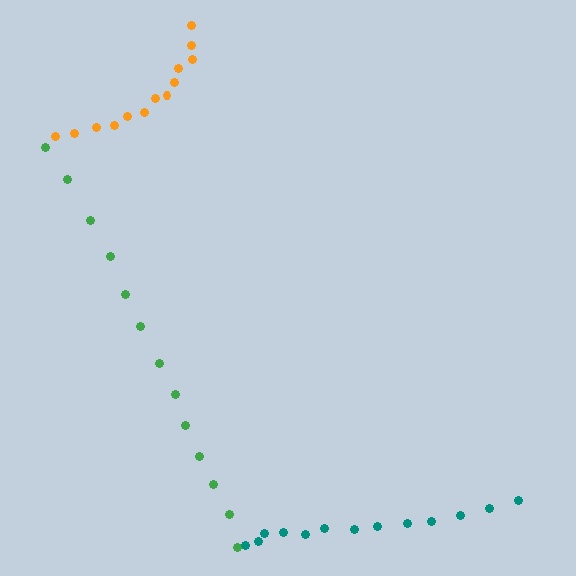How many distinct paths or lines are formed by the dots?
There are 3 distinct paths.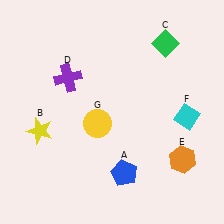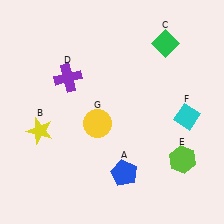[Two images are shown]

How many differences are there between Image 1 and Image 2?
There is 1 difference between the two images.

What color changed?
The hexagon (E) changed from orange in Image 1 to lime in Image 2.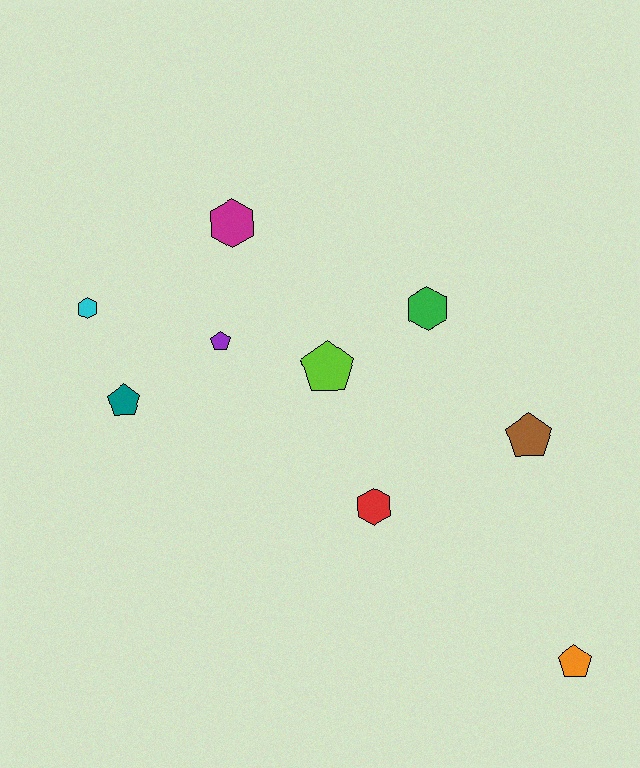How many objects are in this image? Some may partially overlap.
There are 9 objects.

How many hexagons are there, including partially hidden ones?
There are 4 hexagons.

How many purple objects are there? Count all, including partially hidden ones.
There is 1 purple object.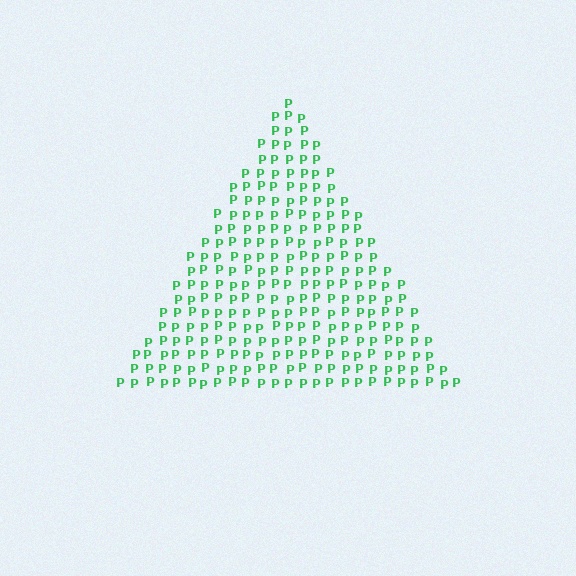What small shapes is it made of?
It is made of small letter P's.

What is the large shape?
The large shape is a triangle.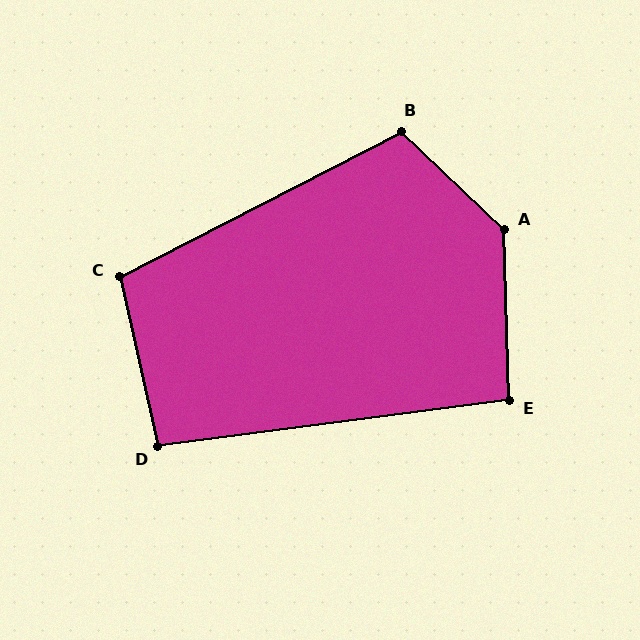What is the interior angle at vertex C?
Approximately 104 degrees (obtuse).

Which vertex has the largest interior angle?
A, at approximately 135 degrees.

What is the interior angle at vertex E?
Approximately 96 degrees (obtuse).